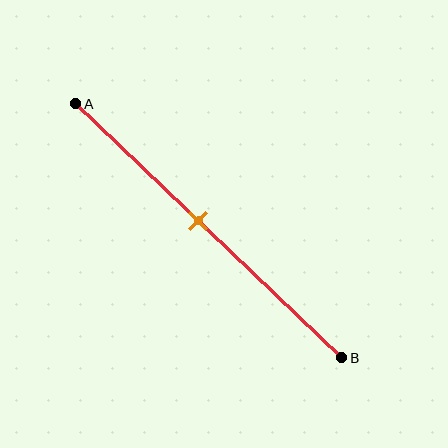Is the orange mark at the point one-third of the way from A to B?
No, the mark is at about 45% from A, not at the 33% one-third point.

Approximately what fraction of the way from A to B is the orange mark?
The orange mark is approximately 45% of the way from A to B.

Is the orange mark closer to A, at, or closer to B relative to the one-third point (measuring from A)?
The orange mark is closer to point B than the one-third point of segment AB.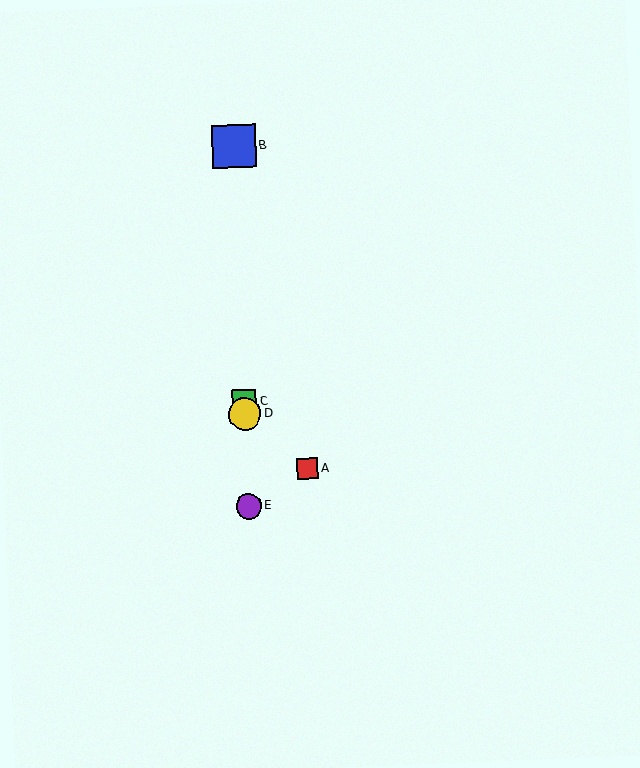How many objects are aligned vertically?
4 objects (B, C, D, E) are aligned vertically.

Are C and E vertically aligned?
Yes, both are at x≈244.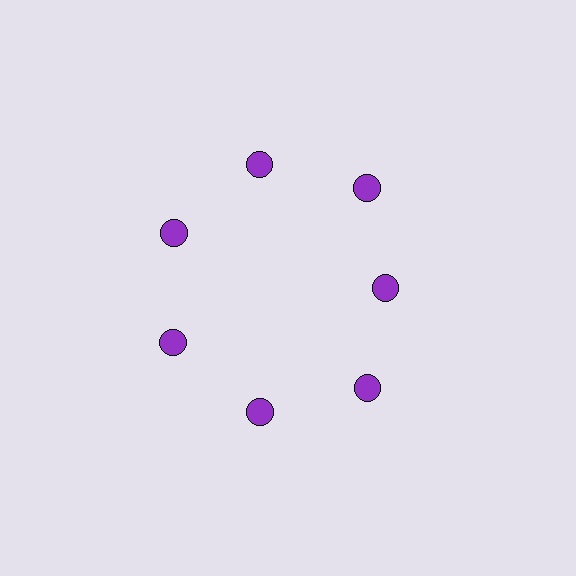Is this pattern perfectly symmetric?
No. The 7 purple circles are arranged in a ring, but one element near the 3 o'clock position is pulled inward toward the center, breaking the 7-fold rotational symmetry.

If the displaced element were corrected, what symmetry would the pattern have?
It would have 7-fold rotational symmetry — the pattern would map onto itself every 51 degrees.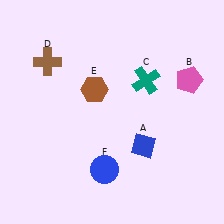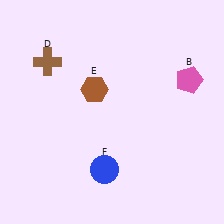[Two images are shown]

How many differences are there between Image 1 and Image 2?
There are 2 differences between the two images.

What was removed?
The teal cross (C), the blue diamond (A) were removed in Image 2.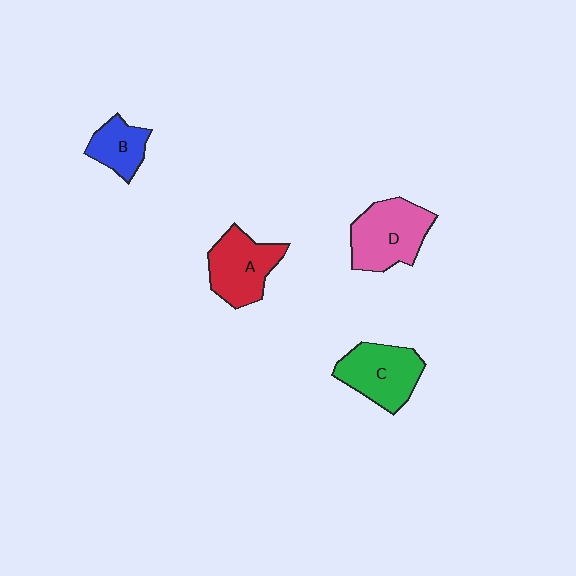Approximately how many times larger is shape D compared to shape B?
Approximately 1.8 times.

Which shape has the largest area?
Shape D (pink).